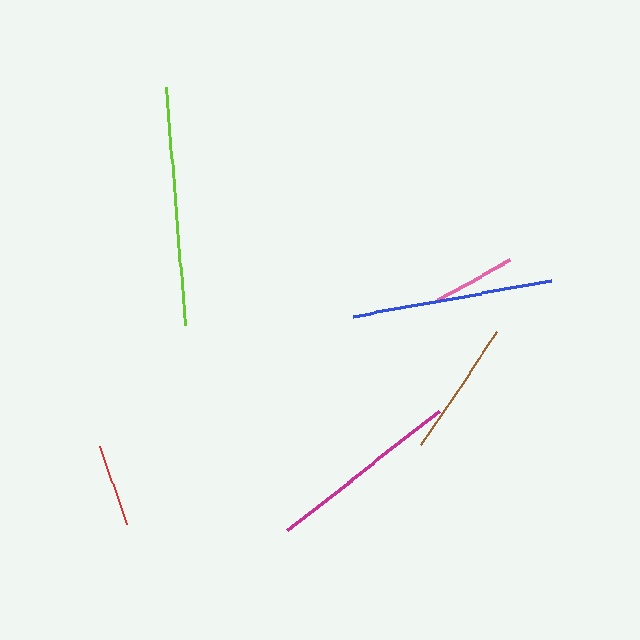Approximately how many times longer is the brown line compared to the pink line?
The brown line is approximately 1.7 times the length of the pink line.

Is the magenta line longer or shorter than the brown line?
The magenta line is longer than the brown line.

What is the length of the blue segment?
The blue segment is approximately 201 pixels long.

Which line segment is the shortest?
The pink line is the shortest at approximately 82 pixels.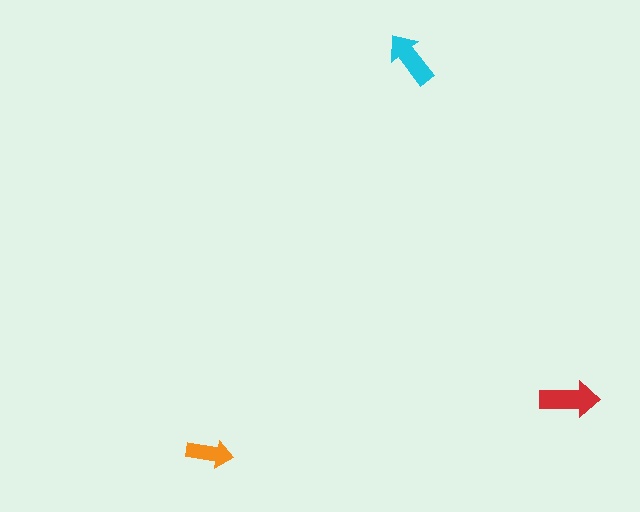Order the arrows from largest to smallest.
the red one, the cyan one, the orange one.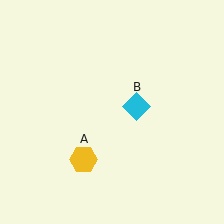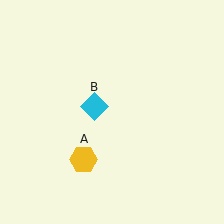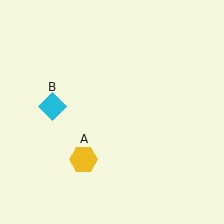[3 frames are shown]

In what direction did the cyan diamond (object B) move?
The cyan diamond (object B) moved left.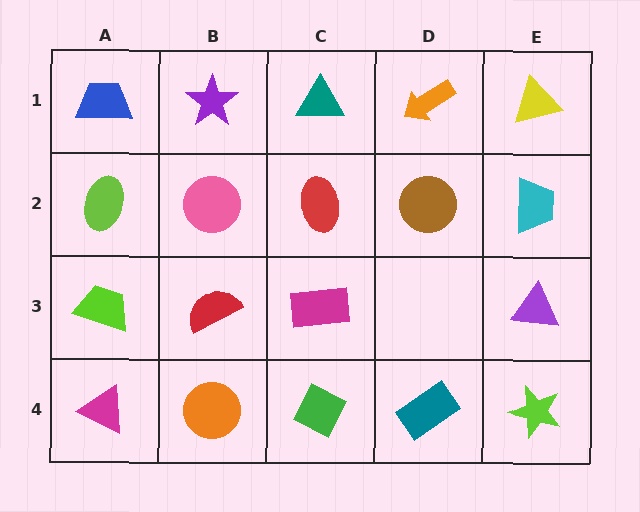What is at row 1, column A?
A blue trapezoid.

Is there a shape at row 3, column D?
No, that cell is empty.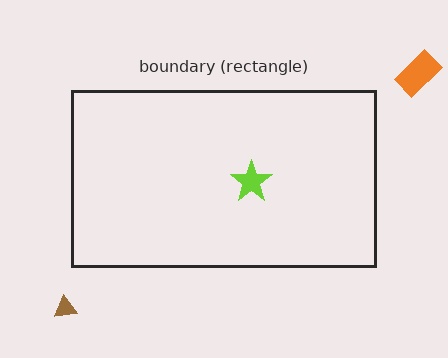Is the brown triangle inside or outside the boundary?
Outside.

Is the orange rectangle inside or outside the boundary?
Outside.